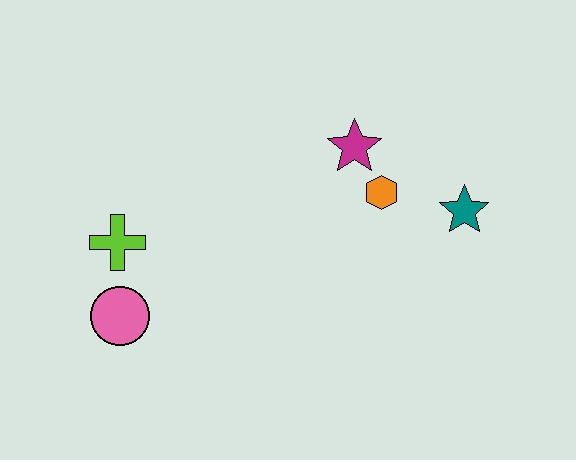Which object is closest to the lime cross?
The pink circle is closest to the lime cross.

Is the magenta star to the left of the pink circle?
No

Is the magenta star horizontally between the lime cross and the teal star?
Yes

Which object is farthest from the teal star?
The pink circle is farthest from the teal star.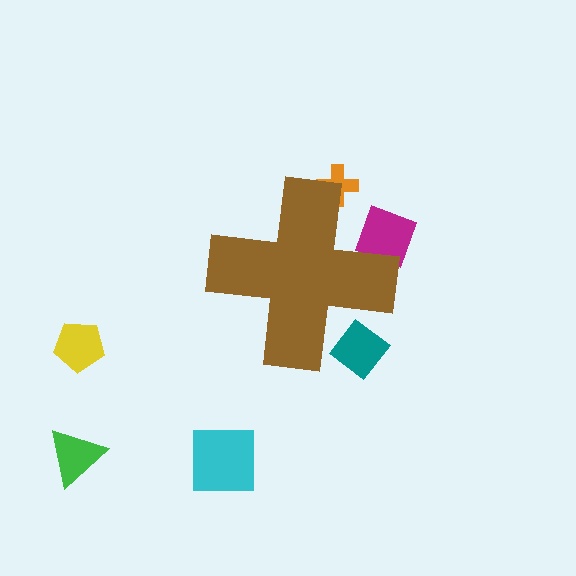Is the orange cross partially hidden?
Yes, the orange cross is partially hidden behind the brown cross.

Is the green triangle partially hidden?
No, the green triangle is fully visible.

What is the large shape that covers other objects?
A brown cross.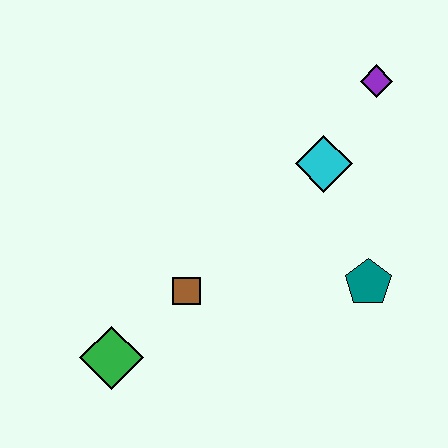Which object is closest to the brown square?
The green diamond is closest to the brown square.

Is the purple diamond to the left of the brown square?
No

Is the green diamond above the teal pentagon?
No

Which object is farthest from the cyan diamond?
The green diamond is farthest from the cyan diamond.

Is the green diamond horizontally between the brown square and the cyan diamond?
No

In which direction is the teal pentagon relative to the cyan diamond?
The teal pentagon is below the cyan diamond.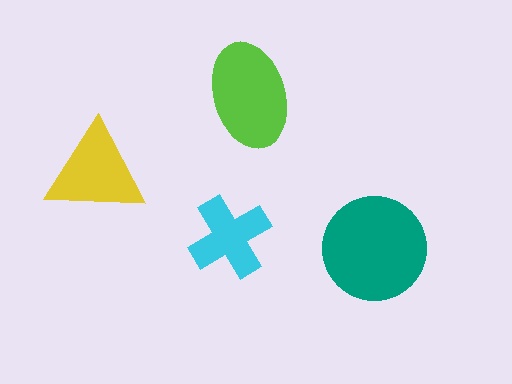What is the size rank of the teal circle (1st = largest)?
1st.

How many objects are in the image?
There are 4 objects in the image.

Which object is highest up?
The lime ellipse is topmost.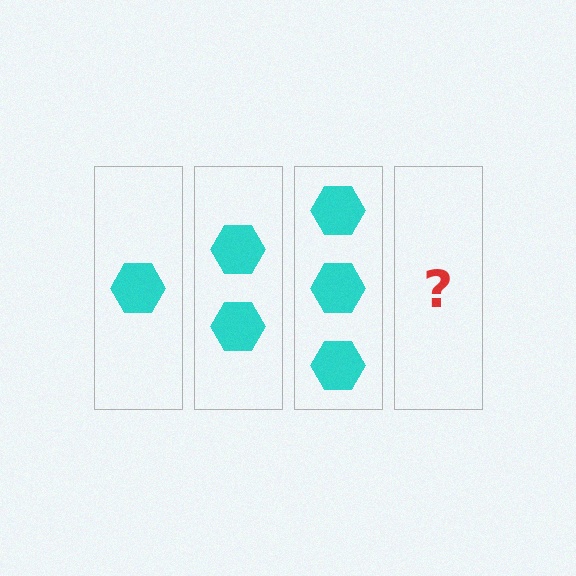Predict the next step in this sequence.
The next step is 4 hexagons.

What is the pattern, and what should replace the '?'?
The pattern is that each step adds one more hexagon. The '?' should be 4 hexagons.